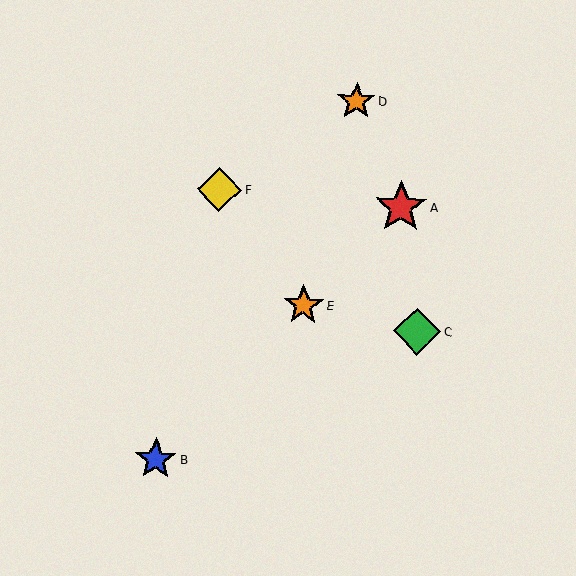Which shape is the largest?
The red star (labeled A) is the largest.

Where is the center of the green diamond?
The center of the green diamond is at (417, 332).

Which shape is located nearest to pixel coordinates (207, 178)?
The yellow diamond (labeled F) at (219, 190) is nearest to that location.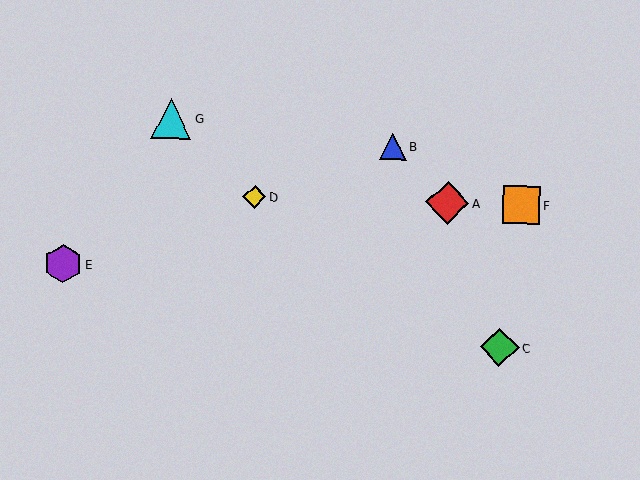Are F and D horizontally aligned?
Yes, both are at y≈205.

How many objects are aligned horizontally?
3 objects (A, D, F) are aligned horizontally.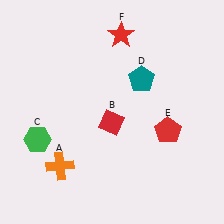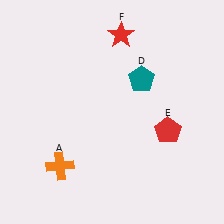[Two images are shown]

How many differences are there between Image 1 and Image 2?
There are 2 differences between the two images.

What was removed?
The green hexagon (C), the red diamond (B) were removed in Image 2.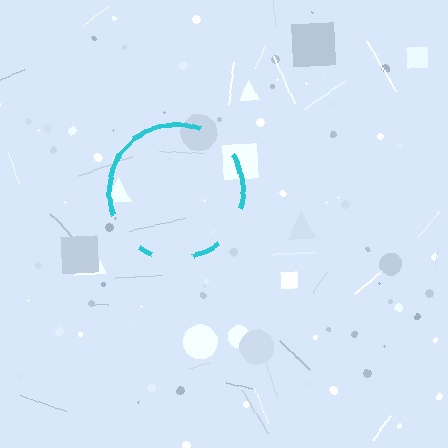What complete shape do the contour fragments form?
The contour fragments form a circle.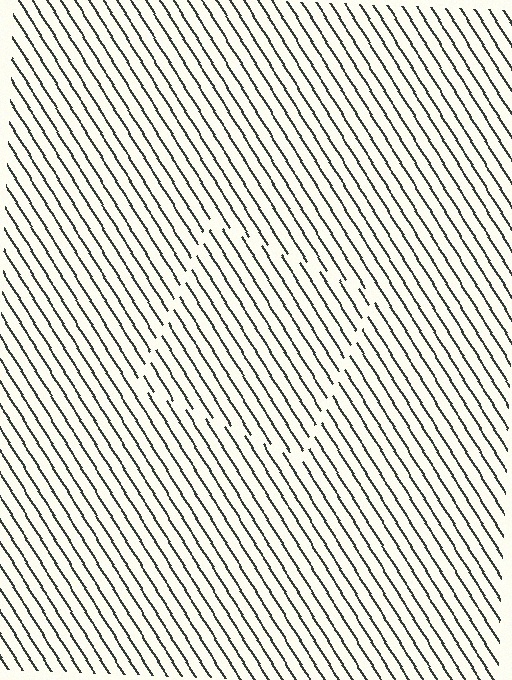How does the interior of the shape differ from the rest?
The interior of the shape contains the same grating, shifted by half a period — the contour is defined by the phase discontinuity where line-ends from the inner and outer gratings abut.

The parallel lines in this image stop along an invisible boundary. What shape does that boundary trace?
An illusory square. The interior of the shape contains the same grating, shifted by half a period — the contour is defined by the phase discontinuity where line-ends from the inner and outer gratings abut.